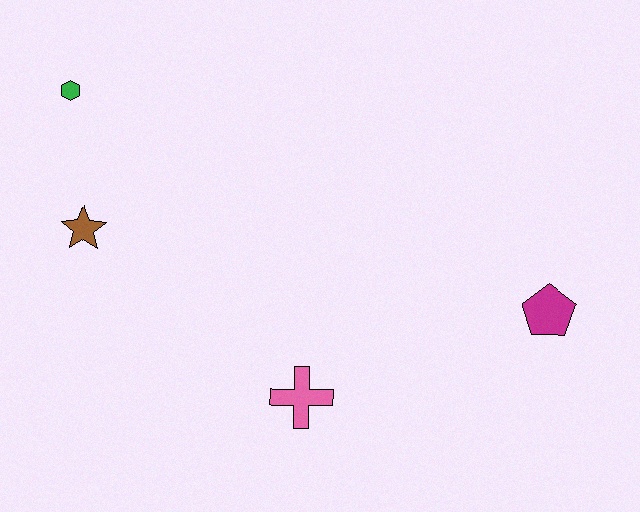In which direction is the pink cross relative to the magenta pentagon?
The pink cross is to the left of the magenta pentagon.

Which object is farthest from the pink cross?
The green hexagon is farthest from the pink cross.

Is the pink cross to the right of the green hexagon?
Yes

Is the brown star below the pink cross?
No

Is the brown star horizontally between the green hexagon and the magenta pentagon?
Yes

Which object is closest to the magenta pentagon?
The pink cross is closest to the magenta pentagon.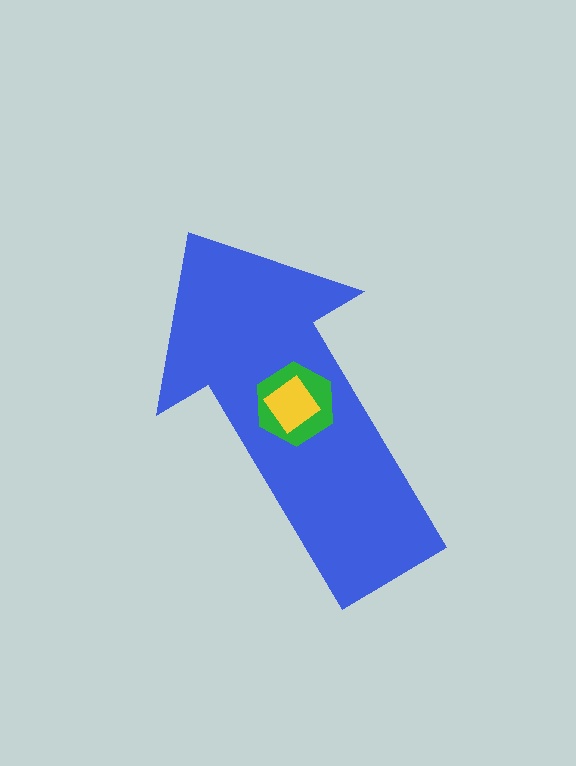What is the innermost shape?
The yellow diamond.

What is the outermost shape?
The blue arrow.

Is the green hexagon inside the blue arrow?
Yes.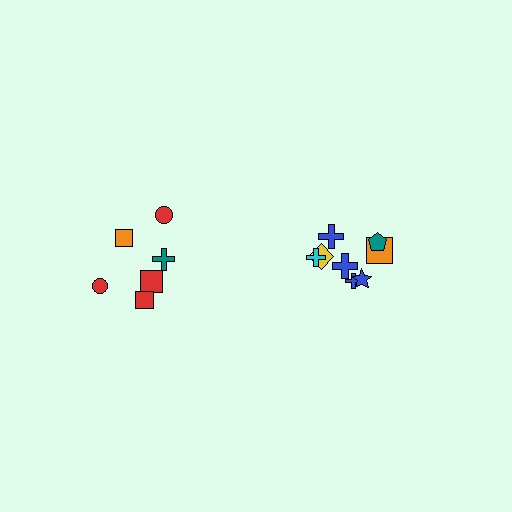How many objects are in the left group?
There are 6 objects.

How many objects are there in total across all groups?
There are 14 objects.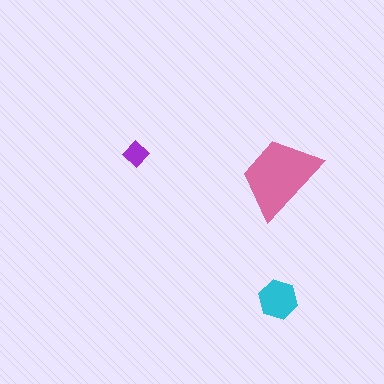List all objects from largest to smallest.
The pink trapezoid, the cyan hexagon, the purple diamond.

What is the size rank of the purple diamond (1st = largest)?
3rd.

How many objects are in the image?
There are 3 objects in the image.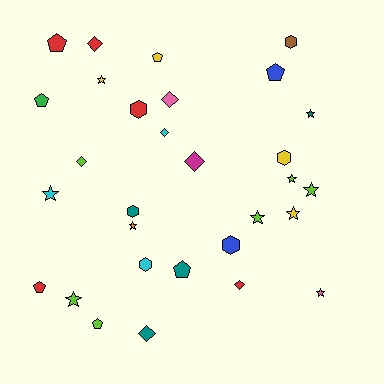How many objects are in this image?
There are 30 objects.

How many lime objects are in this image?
There are 6 lime objects.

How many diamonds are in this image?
There are 7 diamonds.